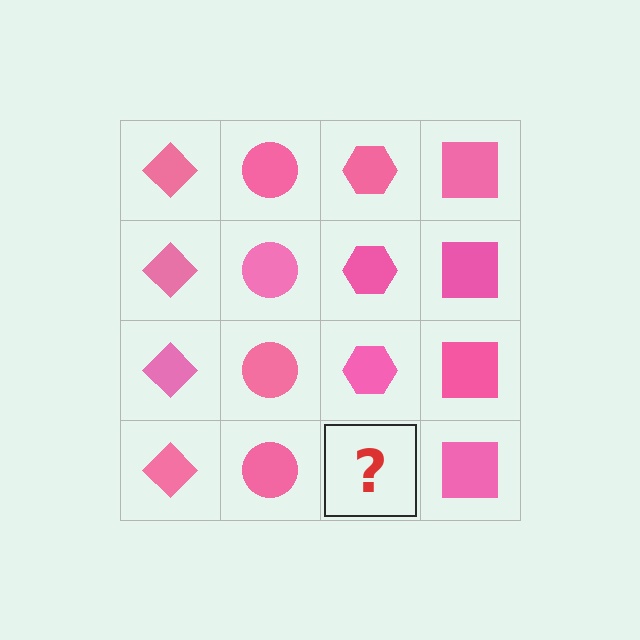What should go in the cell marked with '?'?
The missing cell should contain a pink hexagon.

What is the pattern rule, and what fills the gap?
The rule is that each column has a consistent shape. The gap should be filled with a pink hexagon.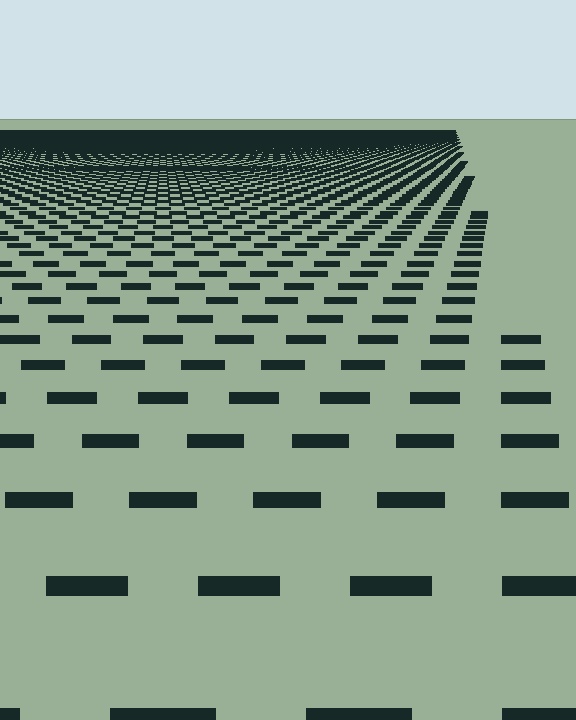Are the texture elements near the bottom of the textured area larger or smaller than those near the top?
Larger. Near the bottom, elements are closer to the viewer and appear at a bigger on-screen size.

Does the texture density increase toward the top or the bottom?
Density increases toward the top.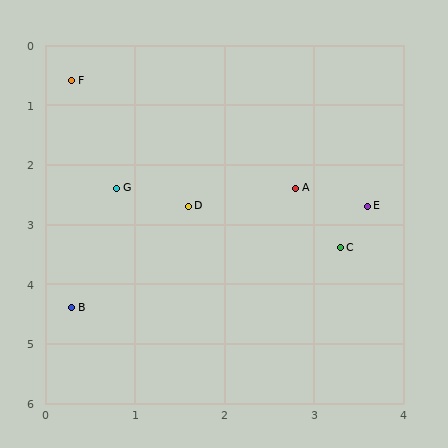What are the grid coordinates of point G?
Point G is at approximately (0.8, 2.4).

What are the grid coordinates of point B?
Point B is at approximately (0.3, 4.4).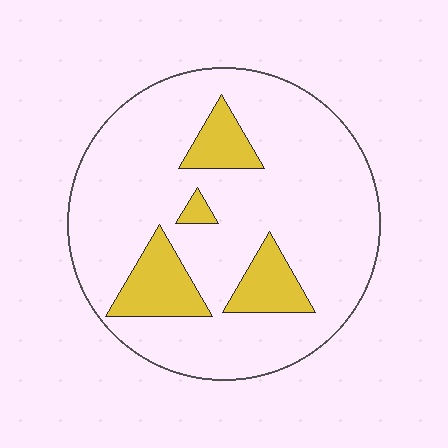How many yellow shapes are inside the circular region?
4.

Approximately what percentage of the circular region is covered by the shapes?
Approximately 15%.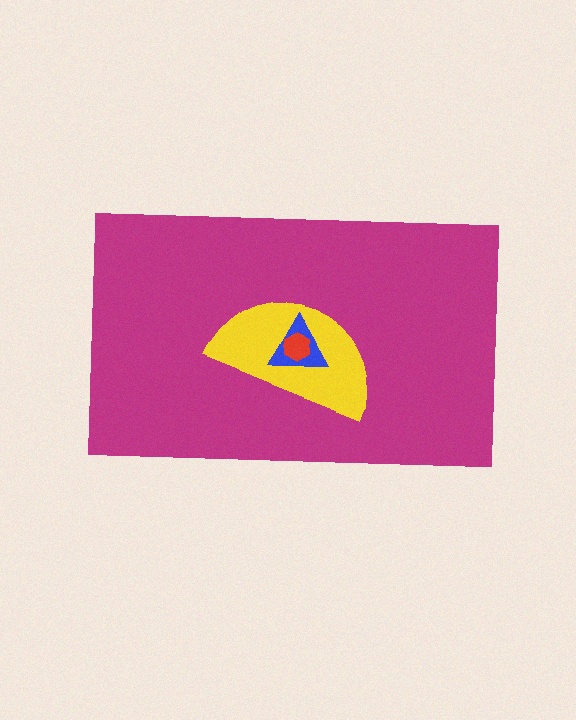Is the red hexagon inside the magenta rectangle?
Yes.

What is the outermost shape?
The magenta rectangle.